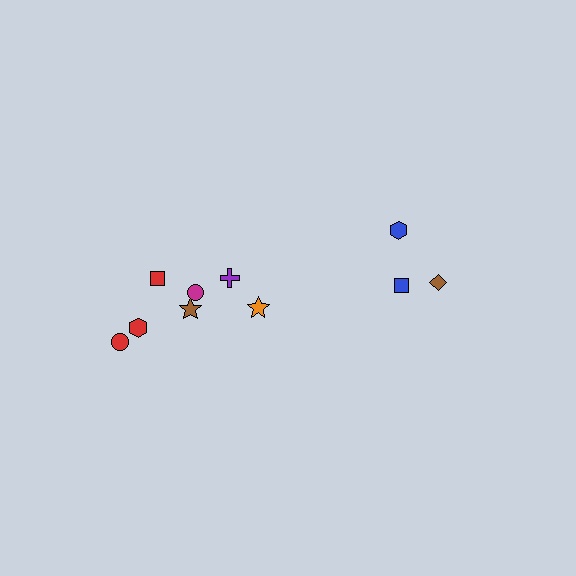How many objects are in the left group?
There are 7 objects.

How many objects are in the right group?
There are 3 objects.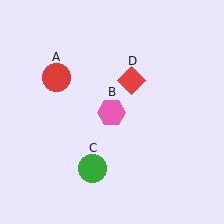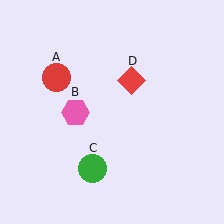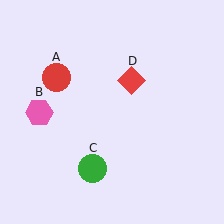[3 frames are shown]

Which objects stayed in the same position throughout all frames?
Red circle (object A) and green circle (object C) and red diamond (object D) remained stationary.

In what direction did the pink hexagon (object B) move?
The pink hexagon (object B) moved left.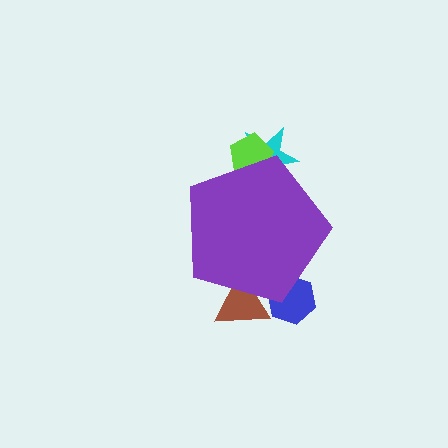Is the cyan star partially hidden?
Yes, the cyan star is partially hidden behind the purple pentagon.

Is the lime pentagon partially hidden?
Yes, the lime pentagon is partially hidden behind the purple pentagon.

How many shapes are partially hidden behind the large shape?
4 shapes are partially hidden.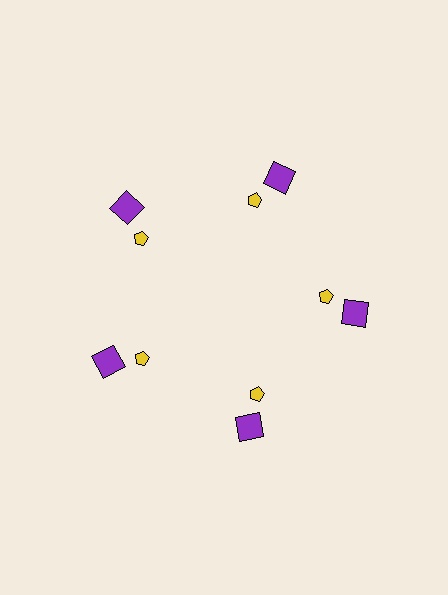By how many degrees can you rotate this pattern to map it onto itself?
The pattern maps onto itself every 72 degrees of rotation.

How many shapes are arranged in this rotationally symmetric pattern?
There are 10 shapes, arranged in 5 groups of 2.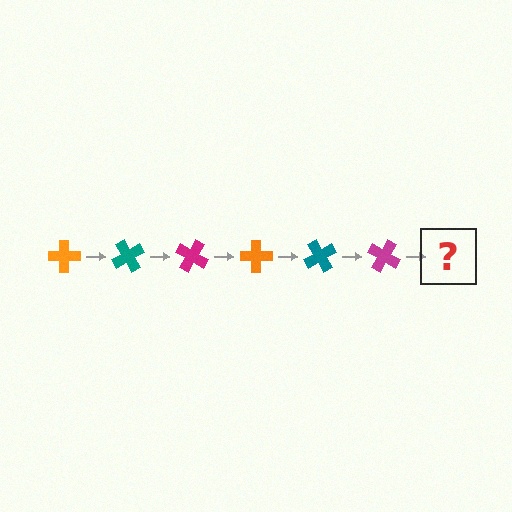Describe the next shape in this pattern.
It should be an orange cross, rotated 360 degrees from the start.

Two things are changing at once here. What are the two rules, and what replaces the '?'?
The two rules are that it rotates 60 degrees each step and the color cycles through orange, teal, and magenta. The '?' should be an orange cross, rotated 360 degrees from the start.